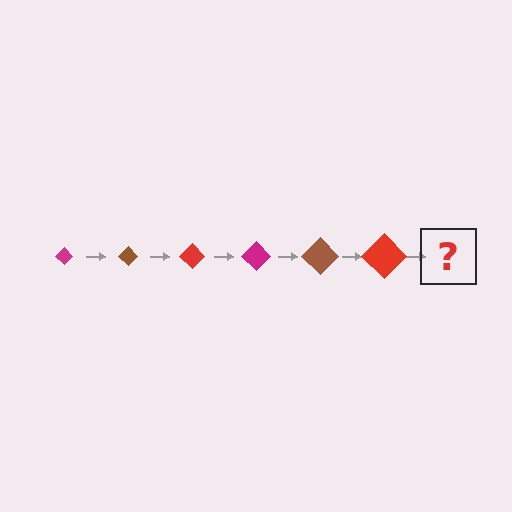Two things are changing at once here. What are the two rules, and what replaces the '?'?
The two rules are that the diamond grows larger each step and the color cycles through magenta, brown, and red. The '?' should be a magenta diamond, larger than the previous one.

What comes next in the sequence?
The next element should be a magenta diamond, larger than the previous one.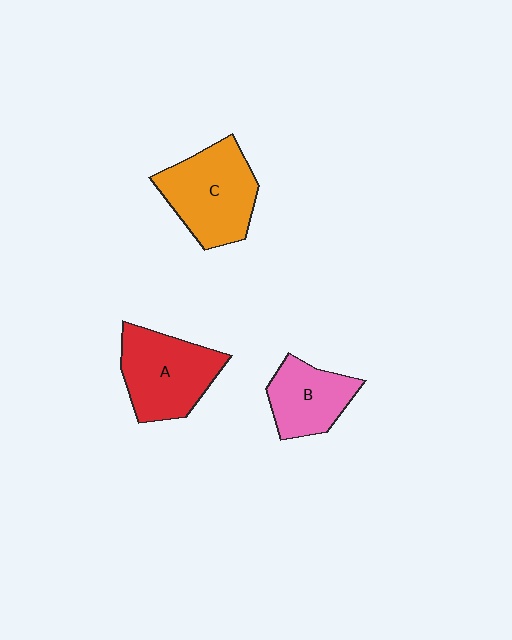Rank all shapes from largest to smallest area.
From largest to smallest: C (orange), A (red), B (pink).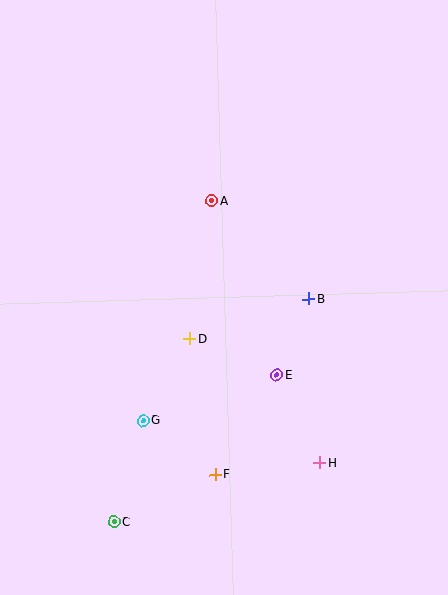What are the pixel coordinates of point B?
Point B is at (309, 299).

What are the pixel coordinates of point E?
Point E is at (277, 375).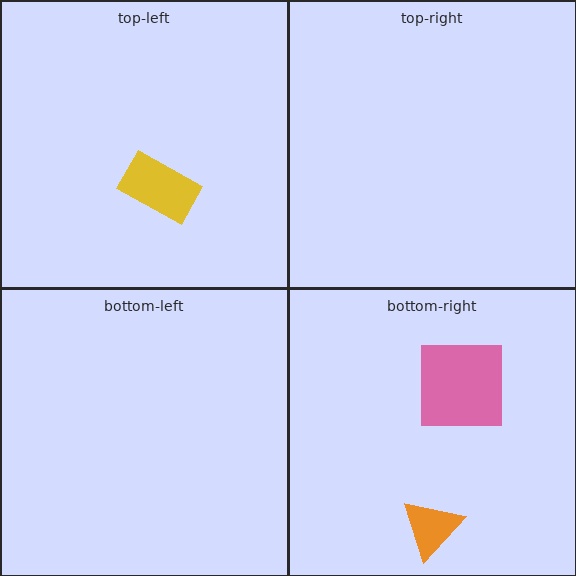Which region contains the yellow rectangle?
The top-left region.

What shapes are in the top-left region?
The yellow rectangle.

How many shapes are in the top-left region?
1.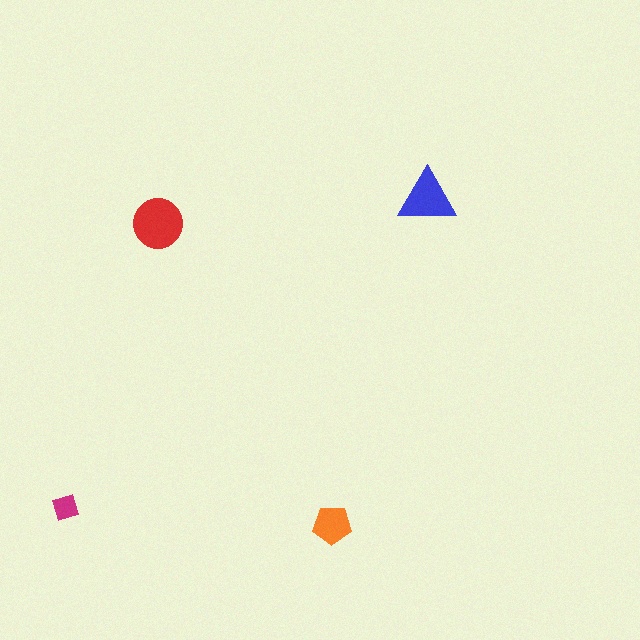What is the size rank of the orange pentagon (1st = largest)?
3rd.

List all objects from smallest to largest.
The magenta diamond, the orange pentagon, the blue triangle, the red circle.